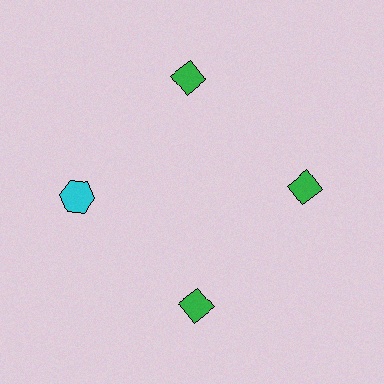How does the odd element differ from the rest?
It differs in both color (cyan instead of green) and shape (hexagon instead of diamond).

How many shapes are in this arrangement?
There are 4 shapes arranged in a ring pattern.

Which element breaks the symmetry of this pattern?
The cyan hexagon at roughly the 9 o'clock position breaks the symmetry. All other shapes are green diamonds.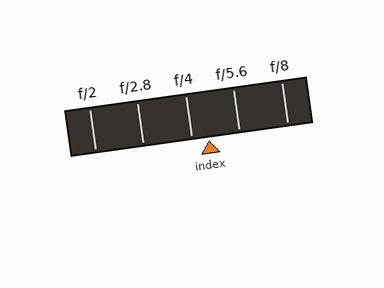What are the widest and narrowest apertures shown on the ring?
The widest aperture shown is f/2 and the narrowest is f/8.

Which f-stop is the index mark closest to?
The index mark is closest to f/4.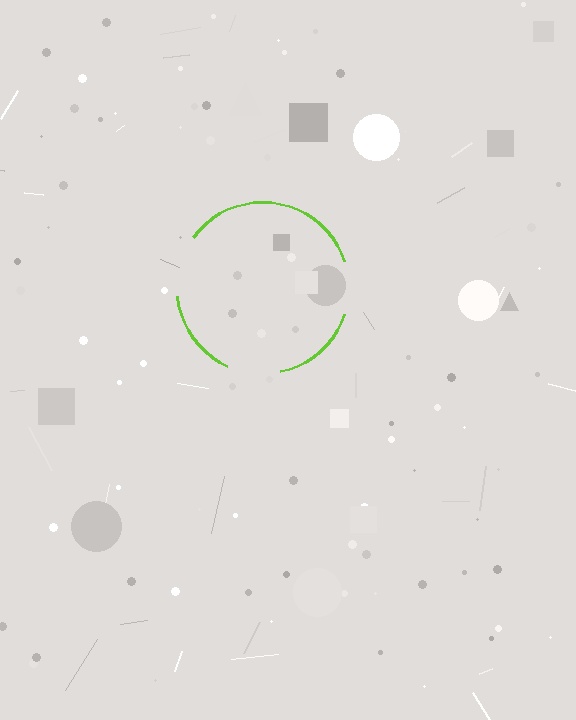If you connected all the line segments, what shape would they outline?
They would outline a circle.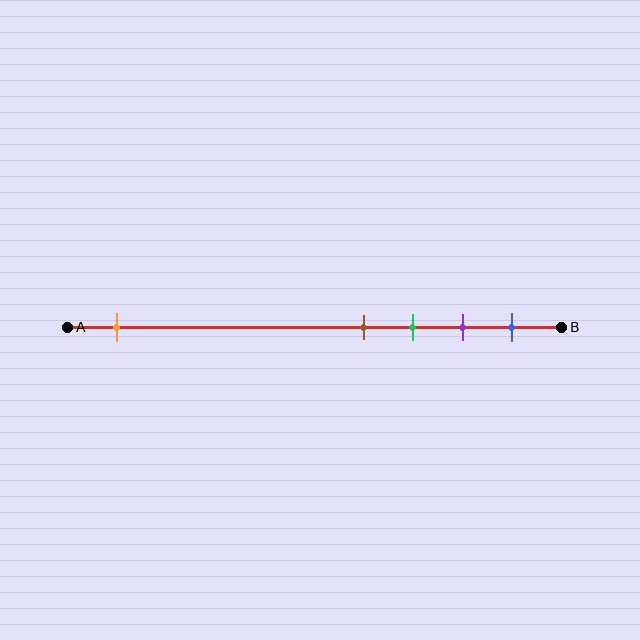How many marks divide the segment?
There are 5 marks dividing the segment.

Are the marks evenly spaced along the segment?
No, the marks are not evenly spaced.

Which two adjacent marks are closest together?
The brown and green marks are the closest adjacent pair.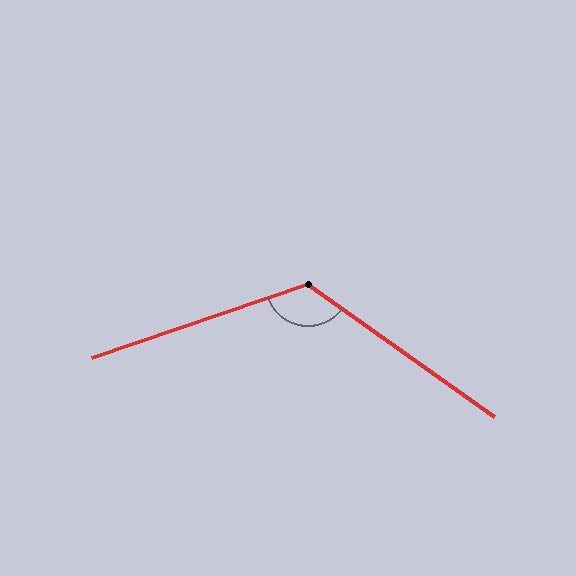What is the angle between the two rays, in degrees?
Approximately 126 degrees.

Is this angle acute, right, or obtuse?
It is obtuse.